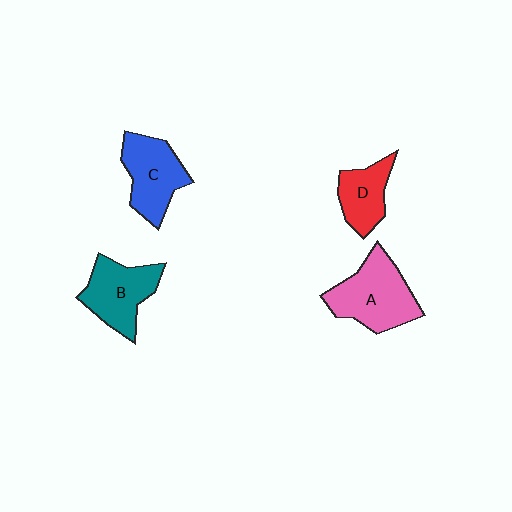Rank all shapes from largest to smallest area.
From largest to smallest: A (pink), B (teal), C (blue), D (red).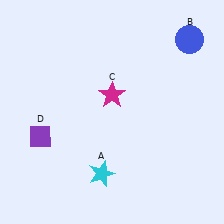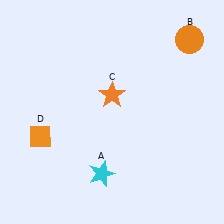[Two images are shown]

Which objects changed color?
B changed from blue to orange. C changed from magenta to orange. D changed from purple to orange.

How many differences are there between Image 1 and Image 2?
There are 3 differences between the two images.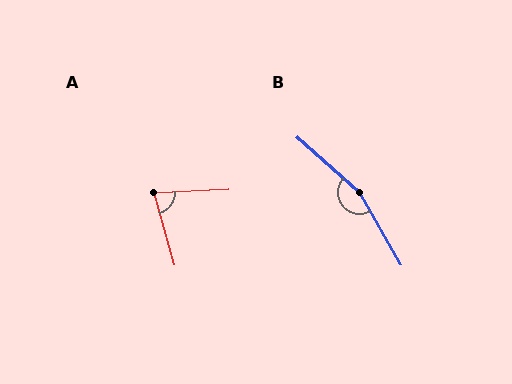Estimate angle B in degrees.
Approximately 162 degrees.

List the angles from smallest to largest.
A (77°), B (162°).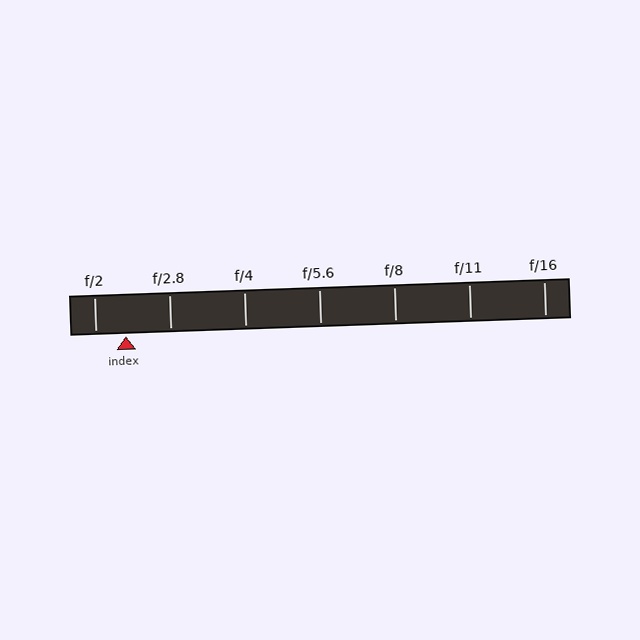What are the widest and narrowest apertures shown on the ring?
The widest aperture shown is f/2 and the narrowest is f/16.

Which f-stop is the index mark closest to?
The index mark is closest to f/2.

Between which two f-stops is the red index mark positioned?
The index mark is between f/2 and f/2.8.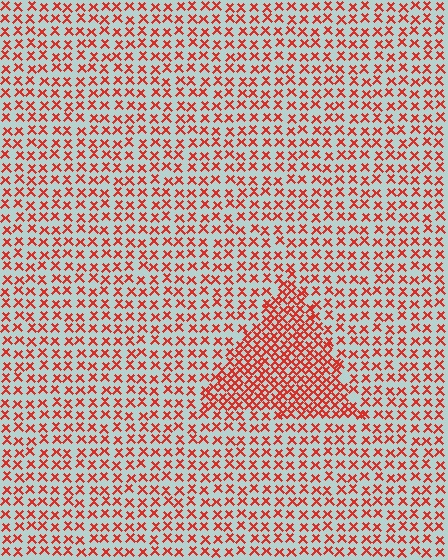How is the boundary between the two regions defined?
The boundary is defined by a change in element density (approximately 2.0x ratio). All elements are the same color, size, and shape.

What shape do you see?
I see a triangle.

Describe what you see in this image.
The image contains small red elements arranged at two different densities. A triangle-shaped region is visible where the elements are more densely packed than the surrounding area.